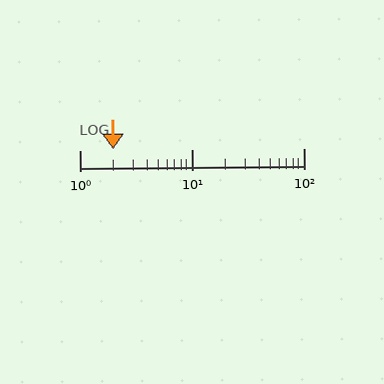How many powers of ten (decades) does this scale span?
The scale spans 2 decades, from 1 to 100.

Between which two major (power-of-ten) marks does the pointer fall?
The pointer is between 1 and 10.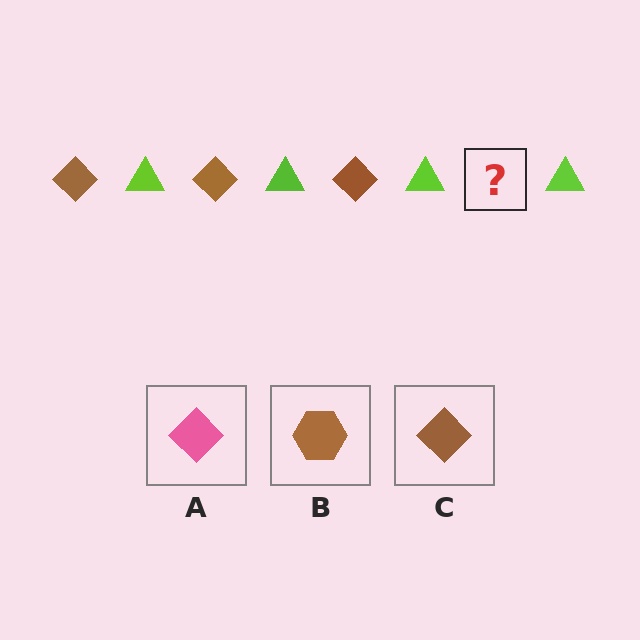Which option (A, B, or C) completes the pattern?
C.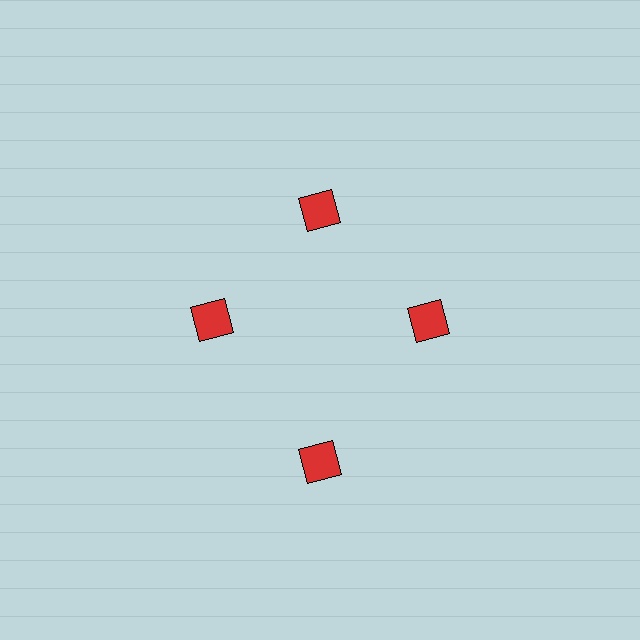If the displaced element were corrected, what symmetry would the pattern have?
It would have 4-fold rotational symmetry — the pattern would map onto itself every 90 degrees.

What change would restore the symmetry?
The symmetry would be restored by moving it inward, back onto the ring so that all 4 squares sit at equal angles and equal distance from the center.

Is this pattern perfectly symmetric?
No. The 4 red squares are arranged in a ring, but one element near the 6 o'clock position is pushed outward from the center, breaking the 4-fold rotational symmetry.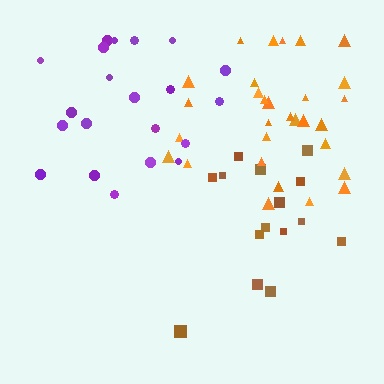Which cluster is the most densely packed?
Purple.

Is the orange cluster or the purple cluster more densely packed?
Purple.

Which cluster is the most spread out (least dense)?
Brown.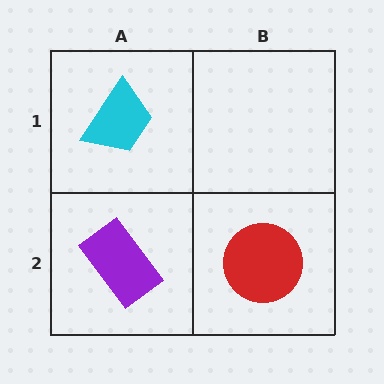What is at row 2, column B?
A red circle.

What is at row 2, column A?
A purple rectangle.